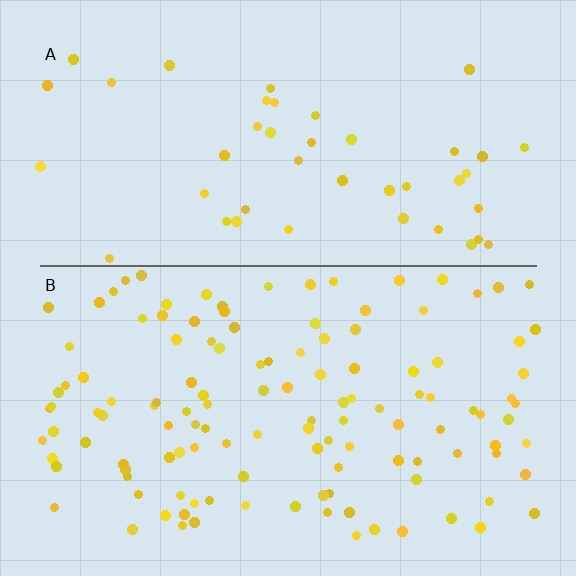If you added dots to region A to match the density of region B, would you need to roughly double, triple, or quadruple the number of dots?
Approximately triple.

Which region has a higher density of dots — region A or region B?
B (the bottom).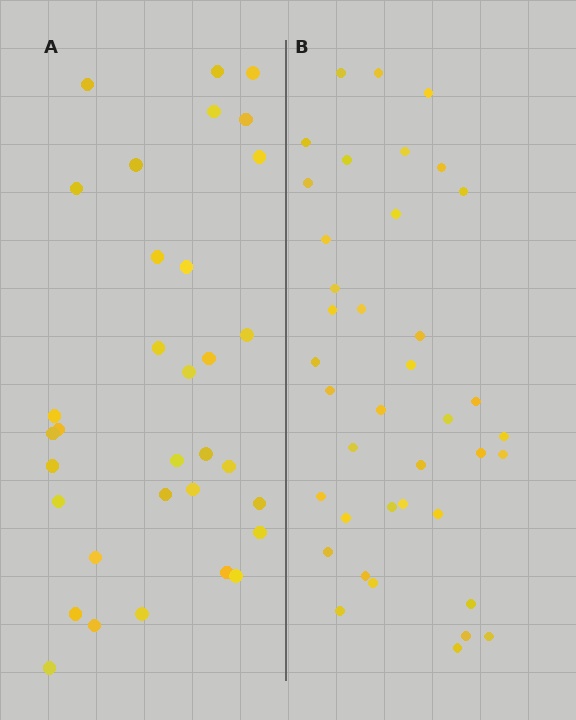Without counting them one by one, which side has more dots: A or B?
Region B (the right region) has more dots.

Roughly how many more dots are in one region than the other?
Region B has about 6 more dots than region A.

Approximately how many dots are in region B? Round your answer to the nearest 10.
About 40 dots. (The exact count is 39, which rounds to 40.)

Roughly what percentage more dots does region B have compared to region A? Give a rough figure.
About 20% more.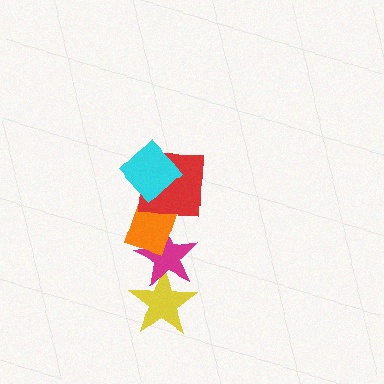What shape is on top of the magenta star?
The orange rectangle is on top of the magenta star.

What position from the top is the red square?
The red square is 2nd from the top.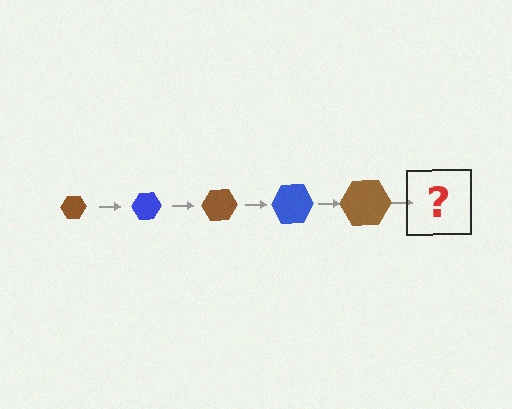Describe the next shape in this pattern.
It should be a blue hexagon, larger than the previous one.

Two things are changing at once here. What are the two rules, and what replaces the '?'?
The two rules are that the hexagon grows larger each step and the color cycles through brown and blue. The '?' should be a blue hexagon, larger than the previous one.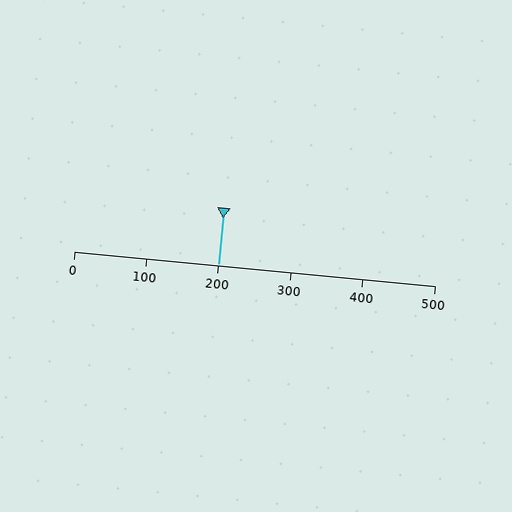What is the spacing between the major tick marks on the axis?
The major ticks are spaced 100 apart.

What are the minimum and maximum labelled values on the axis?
The axis runs from 0 to 500.